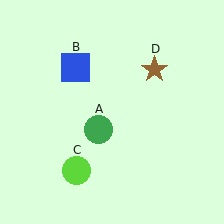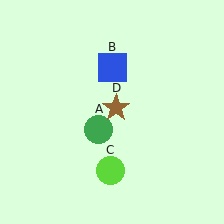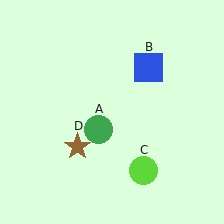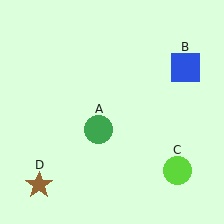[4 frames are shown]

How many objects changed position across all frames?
3 objects changed position: blue square (object B), lime circle (object C), brown star (object D).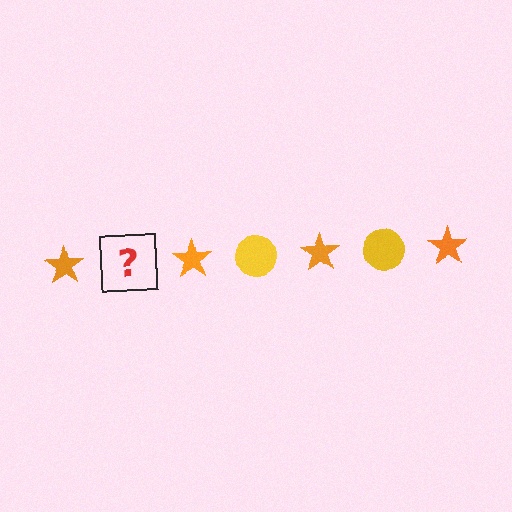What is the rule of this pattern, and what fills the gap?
The rule is that the pattern alternates between orange star and yellow circle. The gap should be filled with a yellow circle.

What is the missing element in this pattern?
The missing element is a yellow circle.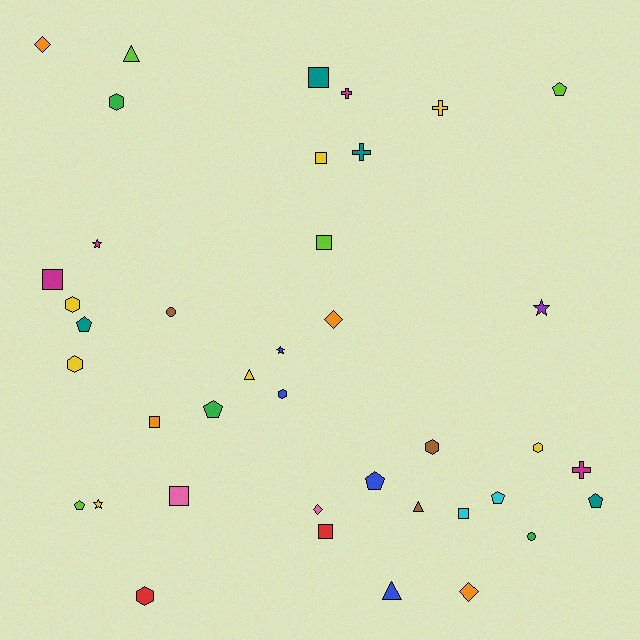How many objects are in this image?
There are 40 objects.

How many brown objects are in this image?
There are 3 brown objects.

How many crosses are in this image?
There are 4 crosses.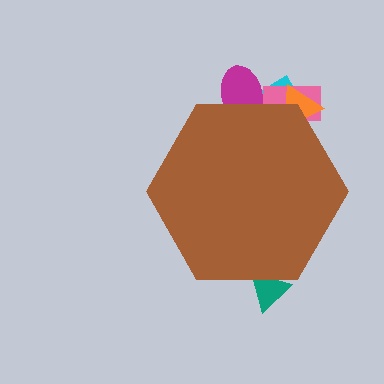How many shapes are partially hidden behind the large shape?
5 shapes are partially hidden.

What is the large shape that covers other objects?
A brown hexagon.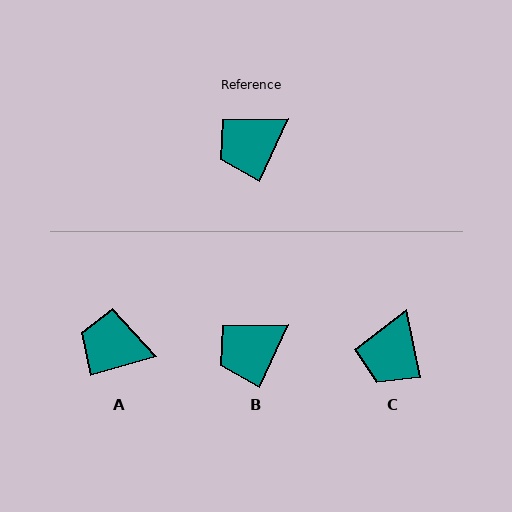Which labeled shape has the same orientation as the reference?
B.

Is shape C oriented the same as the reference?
No, it is off by about 37 degrees.